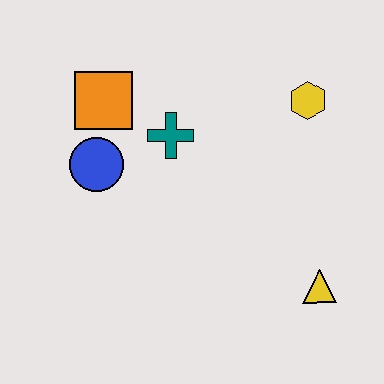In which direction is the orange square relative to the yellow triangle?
The orange square is to the left of the yellow triangle.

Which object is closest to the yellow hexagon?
The teal cross is closest to the yellow hexagon.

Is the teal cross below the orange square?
Yes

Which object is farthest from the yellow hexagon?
The blue circle is farthest from the yellow hexagon.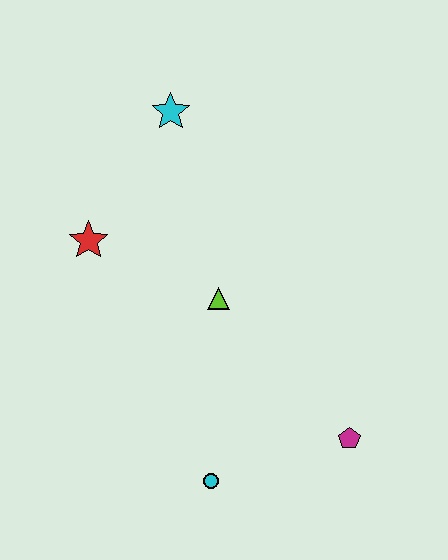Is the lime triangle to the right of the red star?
Yes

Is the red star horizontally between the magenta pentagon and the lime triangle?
No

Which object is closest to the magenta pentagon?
The cyan circle is closest to the magenta pentagon.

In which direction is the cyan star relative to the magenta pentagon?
The cyan star is above the magenta pentagon.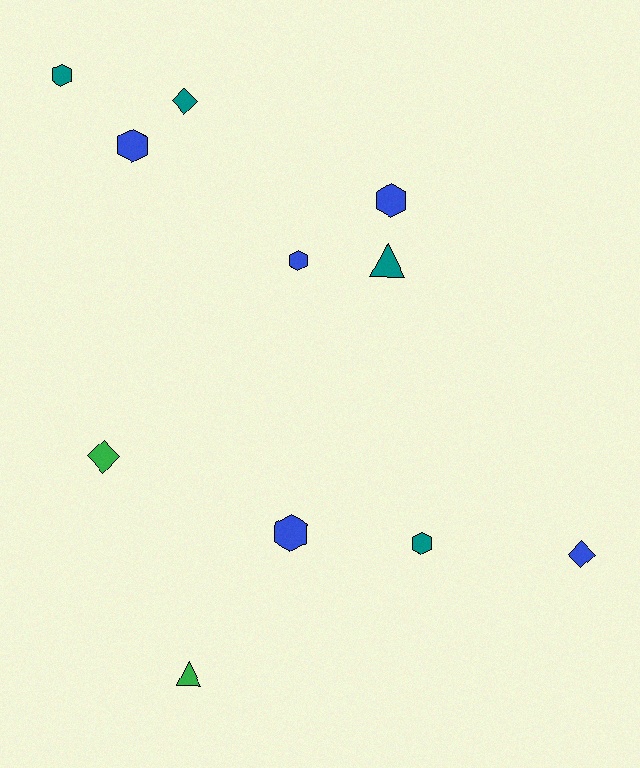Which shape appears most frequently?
Hexagon, with 6 objects.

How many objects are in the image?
There are 11 objects.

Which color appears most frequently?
Blue, with 5 objects.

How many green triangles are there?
There is 1 green triangle.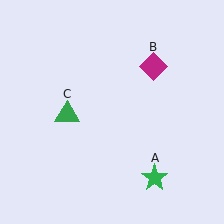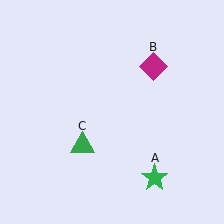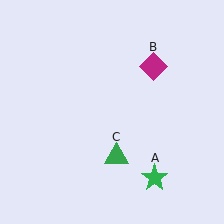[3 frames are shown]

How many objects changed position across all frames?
1 object changed position: green triangle (object C).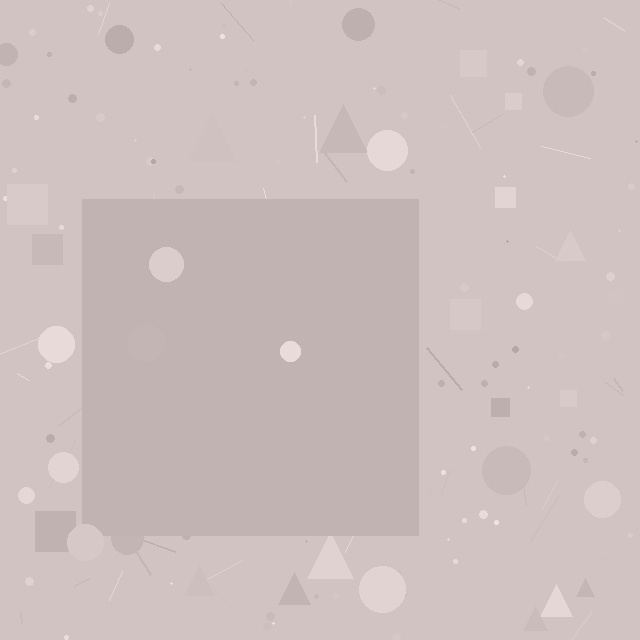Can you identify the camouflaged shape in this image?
The camouflaged shape is a square.